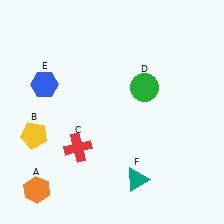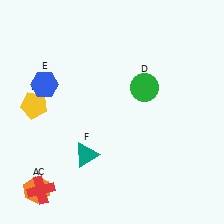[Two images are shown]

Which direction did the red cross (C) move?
The red cross (C) moved down.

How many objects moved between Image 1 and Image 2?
3 objects moved between the two images.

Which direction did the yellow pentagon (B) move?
The yellow pentagon (B) moved up.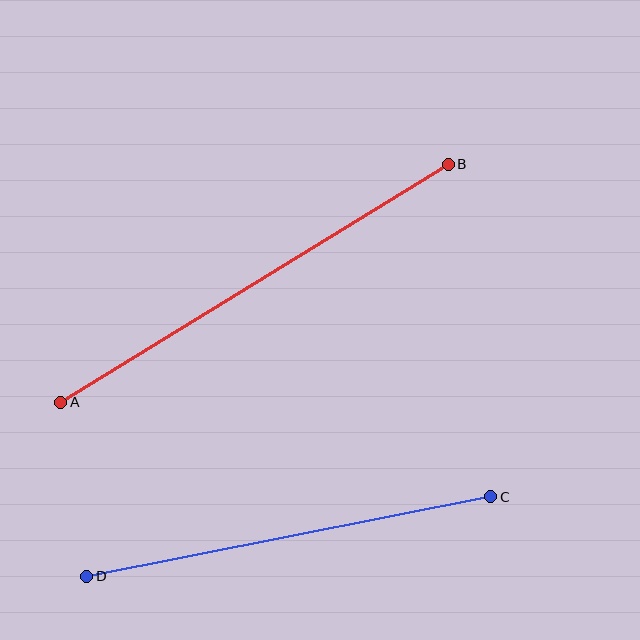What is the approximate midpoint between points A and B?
The midpoint is at approximately (255, 283) pixels.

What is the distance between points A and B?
The distance is approximately 455 pixels.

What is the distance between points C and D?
The distance is approximately 412 pixels.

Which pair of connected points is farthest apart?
Points A and B are farthest apart.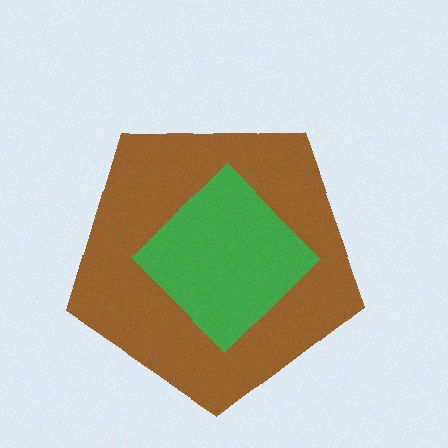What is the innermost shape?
The green diamond.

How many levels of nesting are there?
2.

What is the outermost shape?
The brown pentagon.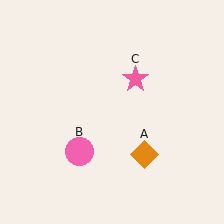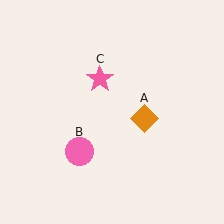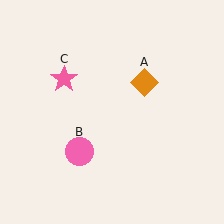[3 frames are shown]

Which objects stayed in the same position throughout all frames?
Pink circle (object B) remained stationary.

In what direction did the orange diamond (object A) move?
The orange diamond (object A) moved up.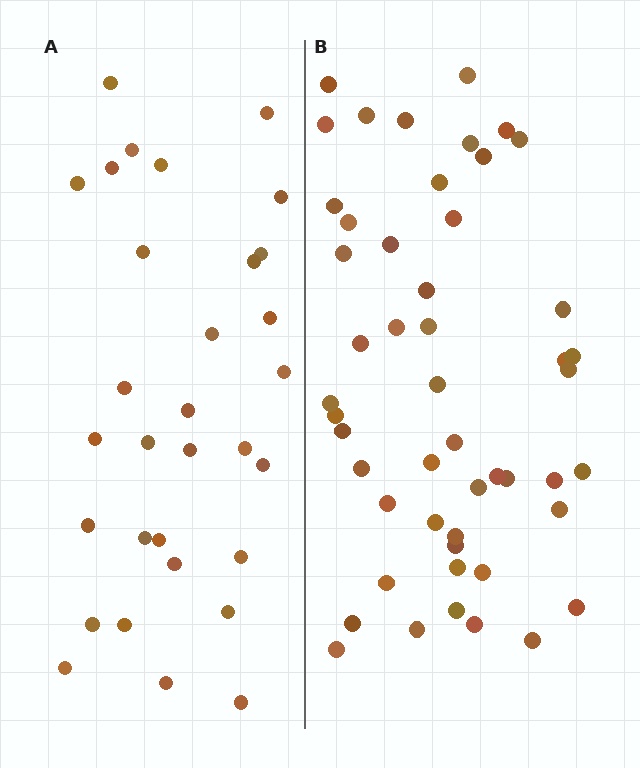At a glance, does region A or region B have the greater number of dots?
Region B (the right region) has more dots.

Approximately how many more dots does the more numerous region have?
Region B has approximately 20 more dots than region A.